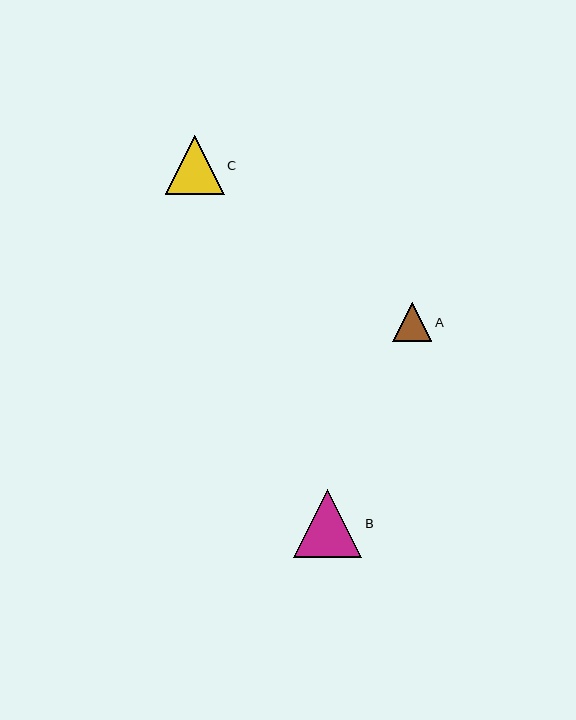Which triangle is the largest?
Triangle B is the largest with a size of approximately 68 pixels.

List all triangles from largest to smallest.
From largest to smallest: B, C, A.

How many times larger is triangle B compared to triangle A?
Triangle B is approximately 1.7 times the size of triangle A.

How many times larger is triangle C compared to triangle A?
Triangle C is approximately 1.5 times the size of triangle A.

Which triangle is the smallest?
Triangle A is the smallest with a size of approximately 40 pixels.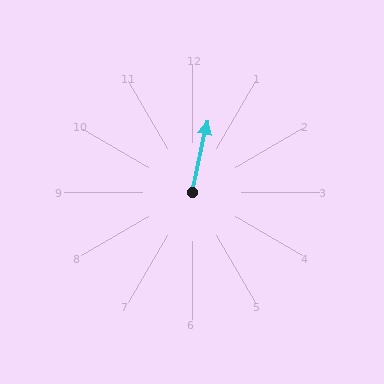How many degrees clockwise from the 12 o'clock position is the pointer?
Approximately 12 degrees.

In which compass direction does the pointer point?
North.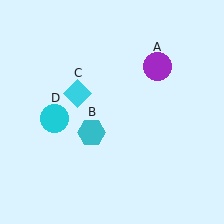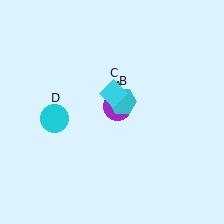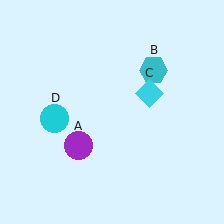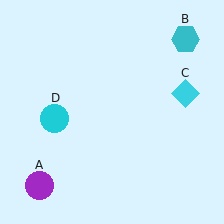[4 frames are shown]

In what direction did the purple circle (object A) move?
The purple circle (object A) moved down and to the left.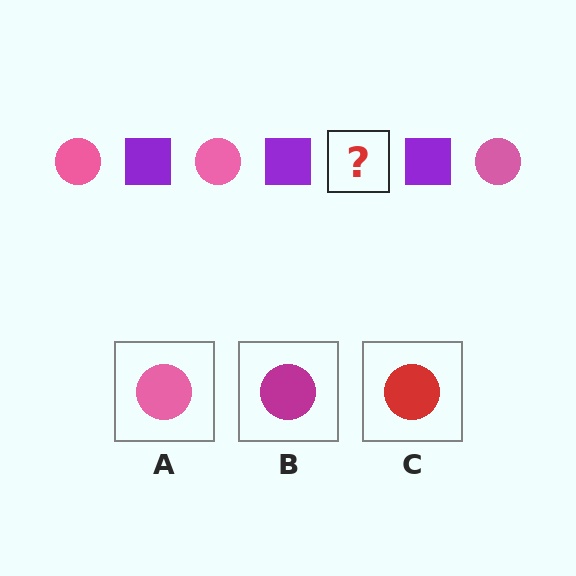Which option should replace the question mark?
Option A.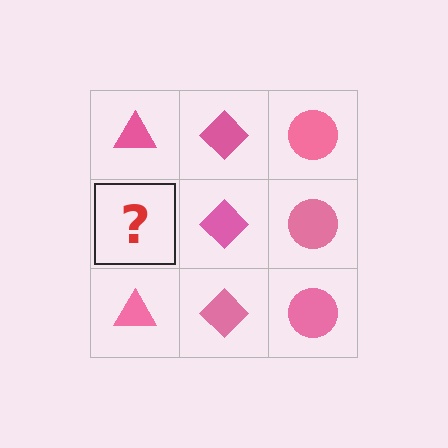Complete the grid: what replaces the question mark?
The question mark should be replaced with a pink triangle.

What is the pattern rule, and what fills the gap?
The rule is that each column has a consistent shape. The gap should be filled with a pink triangle.